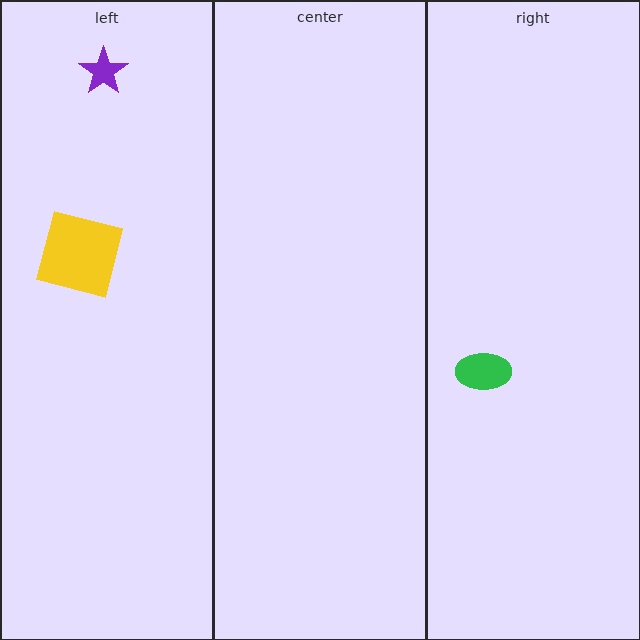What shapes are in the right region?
The green ellipse.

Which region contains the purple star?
The left region.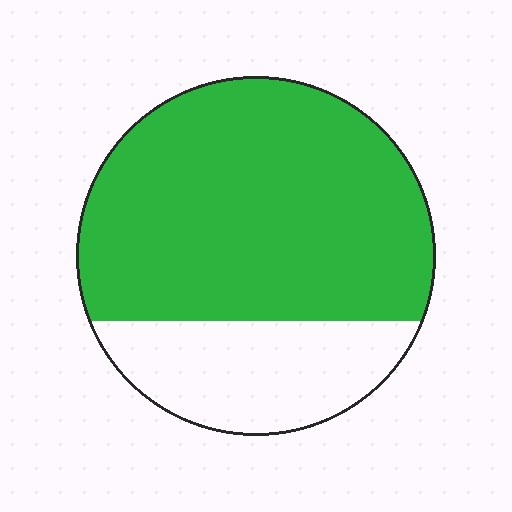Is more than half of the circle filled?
Yes.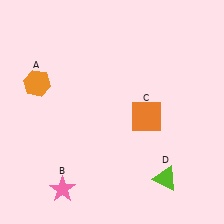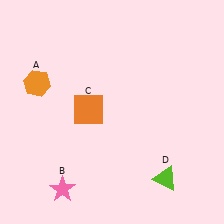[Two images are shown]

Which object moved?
The orange square (C) moved left.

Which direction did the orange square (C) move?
The orange square (C) moved left.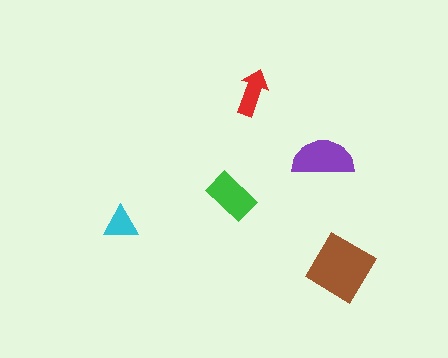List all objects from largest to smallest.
The brown diamond, the purple semicircle, the green rectangle, the red arrow, the cyan triangle.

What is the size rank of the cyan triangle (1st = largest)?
5th.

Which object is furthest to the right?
The brown diamond is rightmost.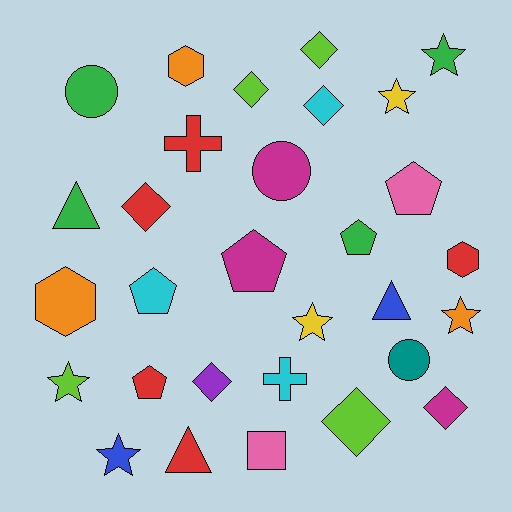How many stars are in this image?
There are 6 stars.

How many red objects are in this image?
There are 5 red objects.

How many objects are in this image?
There are 30 objects.